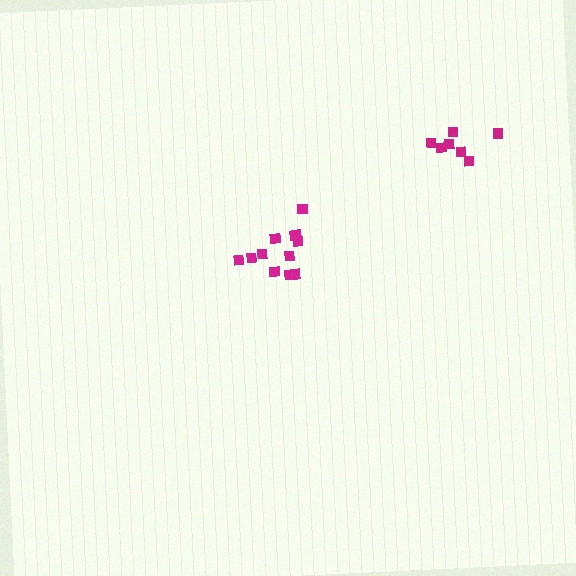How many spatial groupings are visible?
There are 2 spatial groupings.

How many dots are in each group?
Group 1: 7 dots, Group 2: 12 dots (19 total).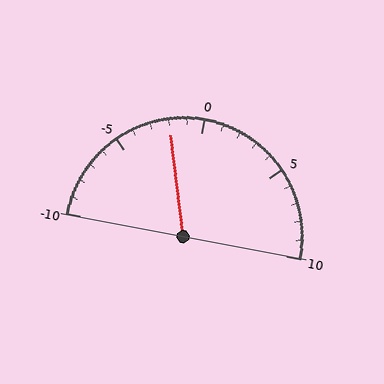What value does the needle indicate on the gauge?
The needle indicates approximately -2.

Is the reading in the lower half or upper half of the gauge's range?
The reading is in the lower half of the range (-10 to 10).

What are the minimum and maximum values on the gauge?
The gauge ranges from -10 to 10.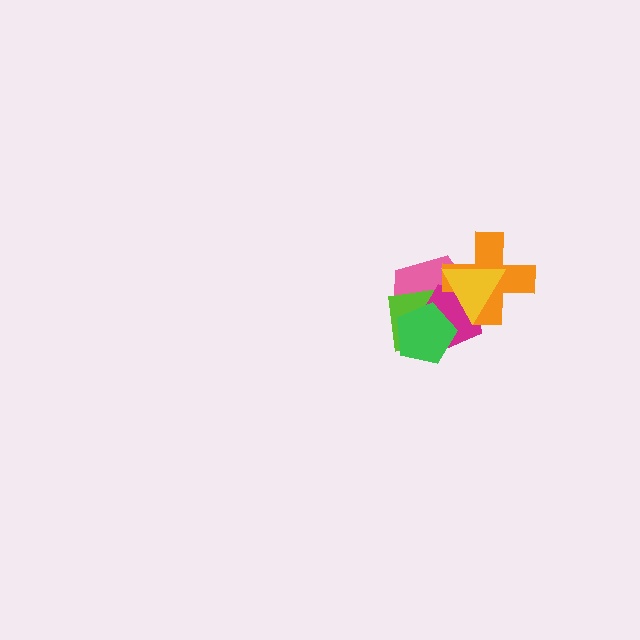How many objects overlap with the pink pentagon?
5 objects overlap with the pink pentagon.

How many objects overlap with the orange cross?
3 objects overlap with the orange cross.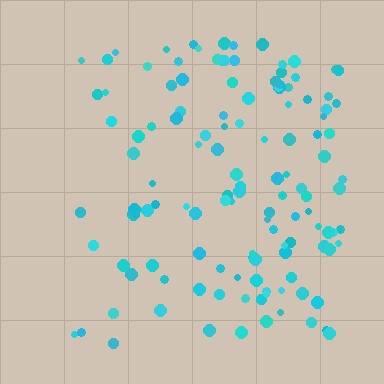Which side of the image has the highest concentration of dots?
The right.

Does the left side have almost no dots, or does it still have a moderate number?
Still a moderate number, just noticeably fewer than the right.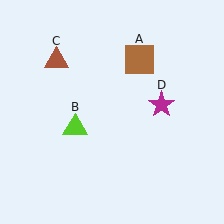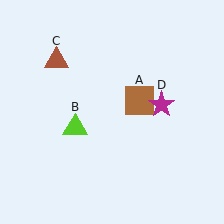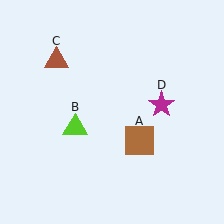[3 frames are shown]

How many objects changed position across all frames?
1 object changed position: brown square (object A).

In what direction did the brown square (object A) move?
The brown square (object A) moved down.